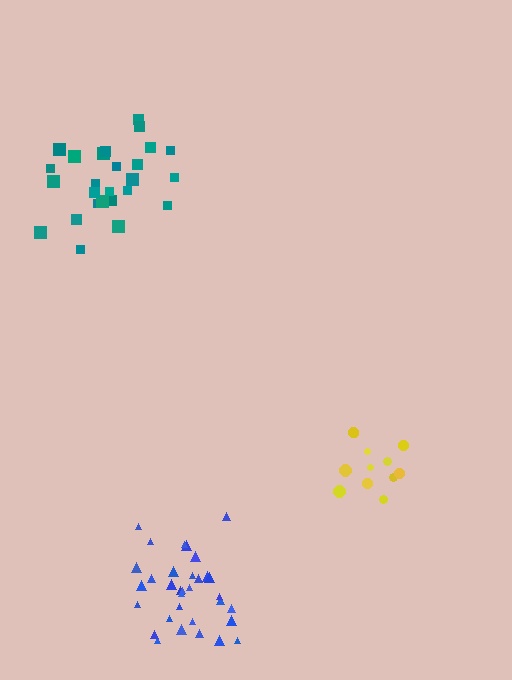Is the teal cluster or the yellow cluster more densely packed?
Teal.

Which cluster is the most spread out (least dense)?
Yellow.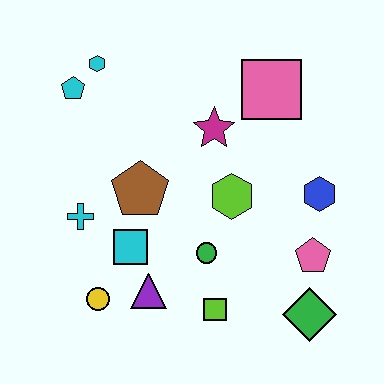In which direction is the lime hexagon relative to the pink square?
The lime hexagon is below the pink square.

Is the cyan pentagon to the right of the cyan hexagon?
No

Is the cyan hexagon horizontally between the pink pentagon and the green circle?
No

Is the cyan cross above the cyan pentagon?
No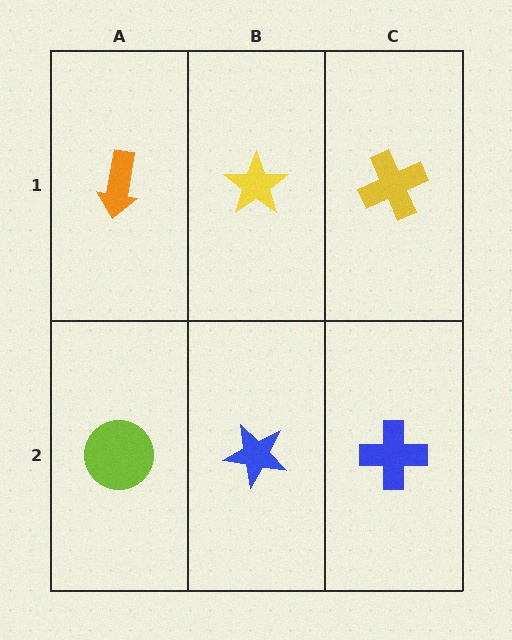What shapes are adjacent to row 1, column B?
A blue star (row 2, column B), an orange arrow (row 1, column A), a yellow cross (row 1, column C).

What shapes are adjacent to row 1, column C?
A blue cross (row 2, column C), a yellow star (row 1, column B).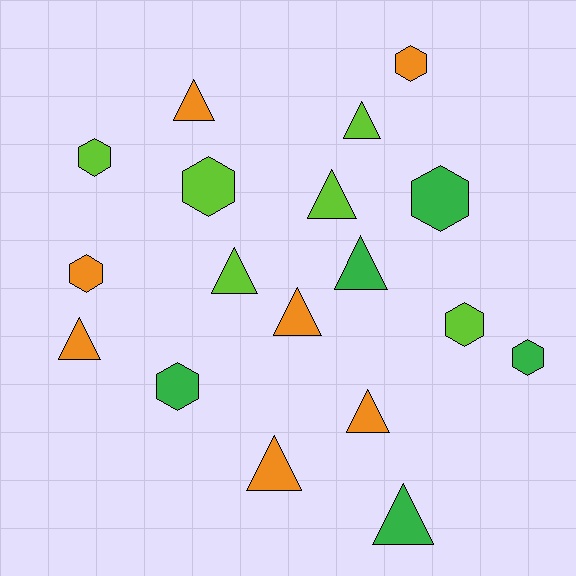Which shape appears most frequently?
Triangle, with 10 objects.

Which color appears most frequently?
Orange, with 7 objects.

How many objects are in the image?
There are 18 objects.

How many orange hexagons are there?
There are 2 orange hexagons.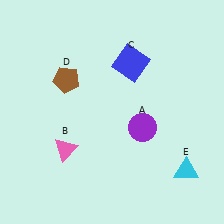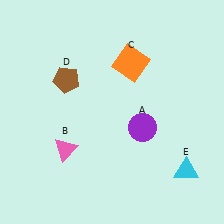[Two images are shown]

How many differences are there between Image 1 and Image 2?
There is 1 difference between the two images.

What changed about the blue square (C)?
In Image 1, C is blue. In Image 2, it changed to orange.